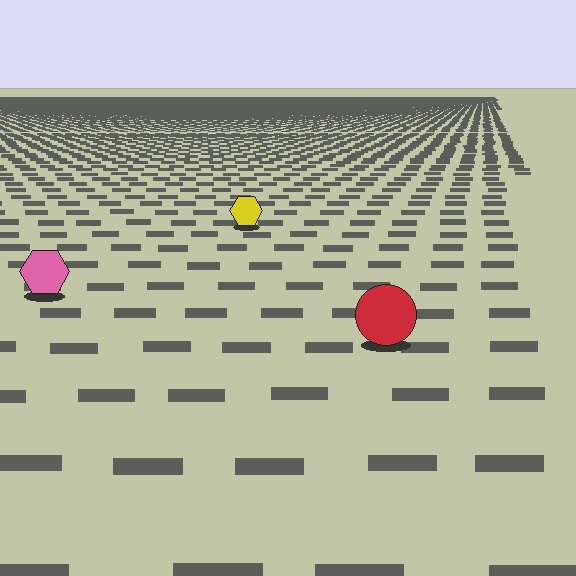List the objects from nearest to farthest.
From nearest to farthest: the red circle, the pink hexagon, the yellow hexagon.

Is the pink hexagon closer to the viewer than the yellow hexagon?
Yes. The pink hexagon is closer — you can tell from the texture gradient: the ground texture is coarser near it.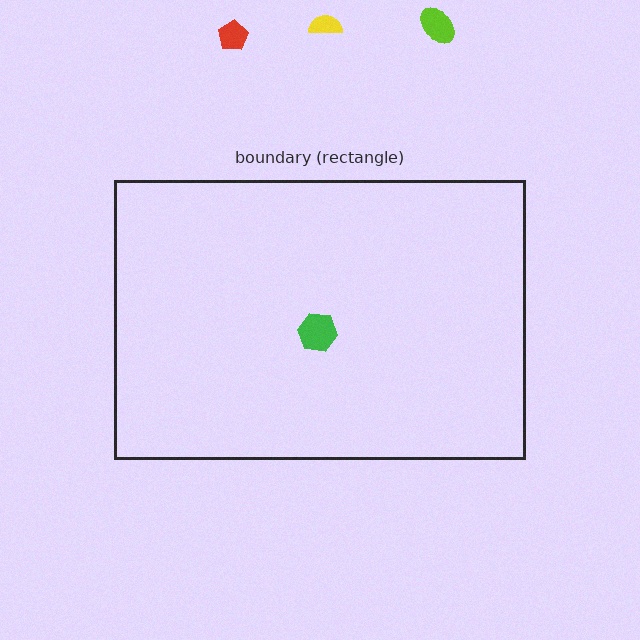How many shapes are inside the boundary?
1 inside, 3 outside.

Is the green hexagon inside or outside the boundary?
Inside.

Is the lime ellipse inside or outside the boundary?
Outside.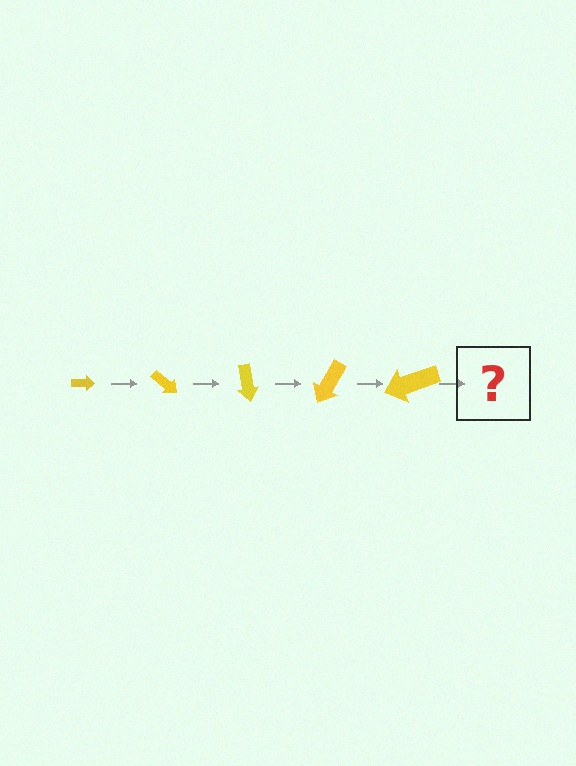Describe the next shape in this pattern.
It should be an arrow, larger than the previous one and rotated 200 degrees from the start.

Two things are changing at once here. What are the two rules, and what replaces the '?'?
The two rules are that the arrow grows larger each step and it rotates 40 degrees each step. The '?' should be an arrow, larger than the previous one and rotated 200 degrees from the start.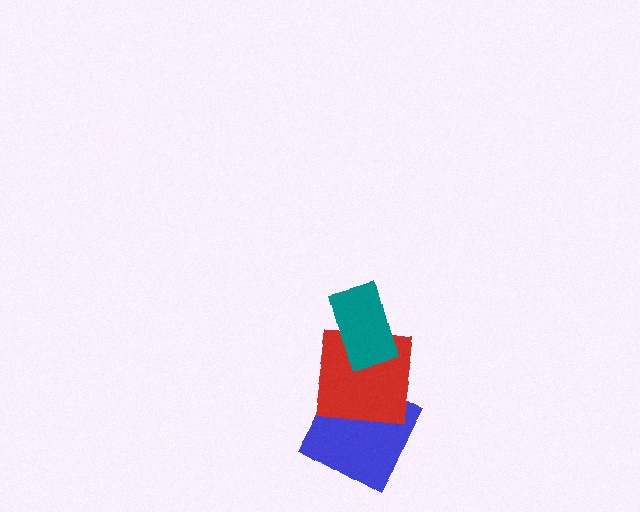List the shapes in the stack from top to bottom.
From top to bottom: the teal rectangle, the red square, the blue square.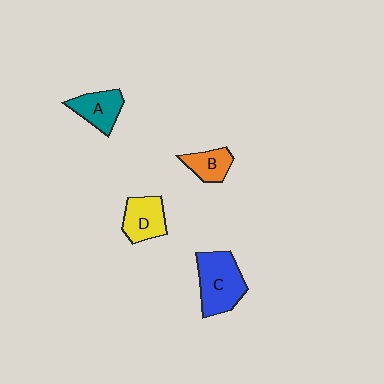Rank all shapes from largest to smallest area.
From largest to smallest: C (blue), D (yellow), A (teal), B (orange).